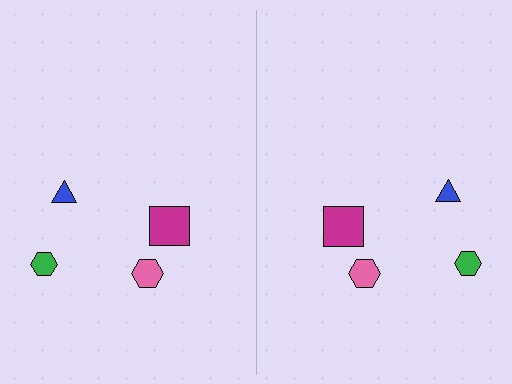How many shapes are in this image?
There are 8 shapes in this image.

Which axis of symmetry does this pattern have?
The pattern has a vertical axis of symmetry running through the center of the image.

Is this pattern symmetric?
Yes, this pattern has bilateral (reflection) symmetry.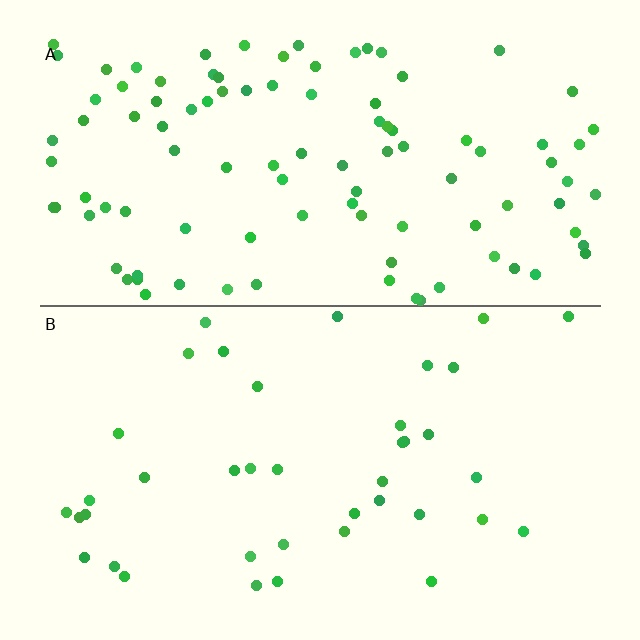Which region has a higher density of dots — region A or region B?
A (the top).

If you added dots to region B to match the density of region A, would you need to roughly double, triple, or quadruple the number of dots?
Approximately triple.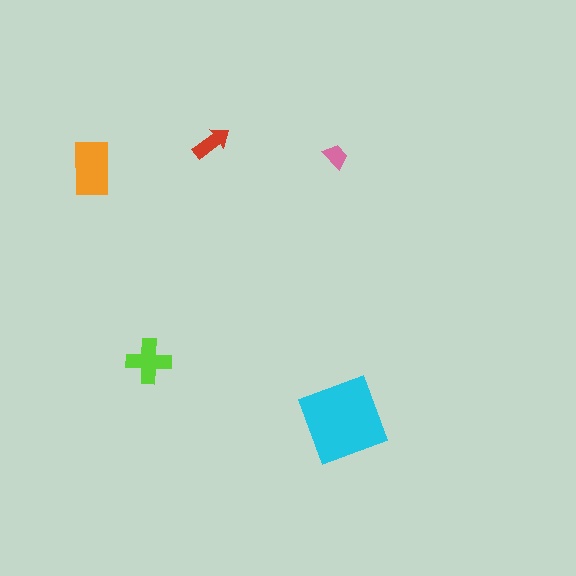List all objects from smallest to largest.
The pink trapezoid, the red arrow, the lime cross, the orange rectangle, the cyan diamond.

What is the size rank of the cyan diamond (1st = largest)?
1st.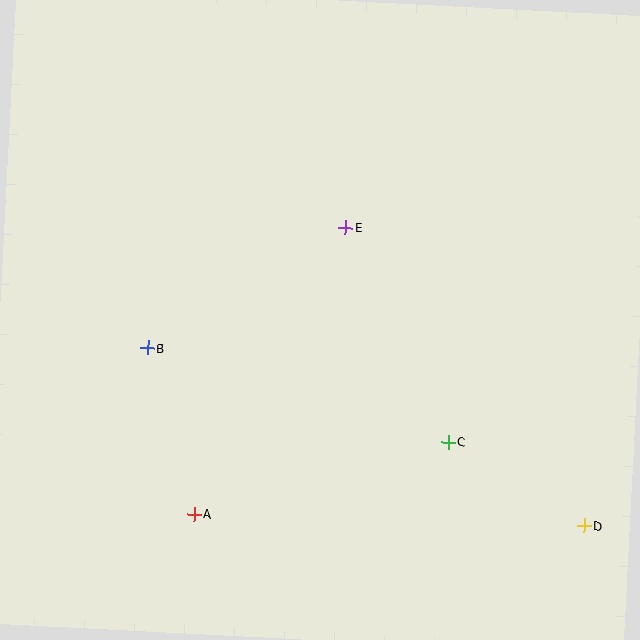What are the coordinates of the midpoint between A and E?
The midpoint between A and E is at (270, 371).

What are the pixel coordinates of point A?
Point A is at (194, 514).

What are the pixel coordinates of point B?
Point B is at (147, 348).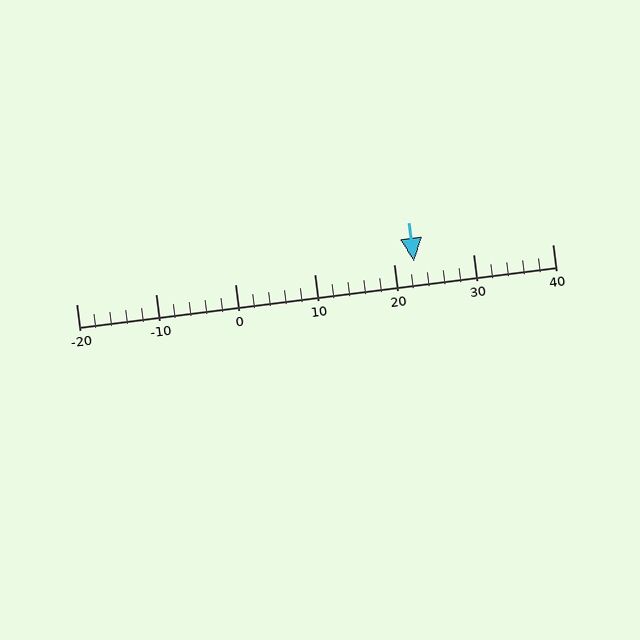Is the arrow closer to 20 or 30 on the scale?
The arrow is closer to 20.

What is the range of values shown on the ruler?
The ruler shows values from -20 to 40.